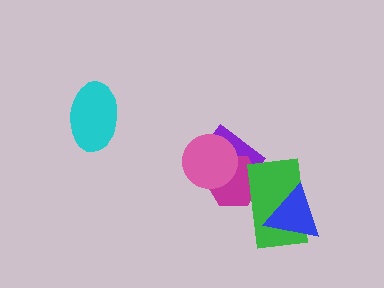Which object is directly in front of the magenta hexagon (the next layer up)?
The green rectangle is directly in front of the magenta hexagon.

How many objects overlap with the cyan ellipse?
0 objects overlap with the cyan ellipse.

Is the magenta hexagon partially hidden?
Yes, it is partially covered by another shape.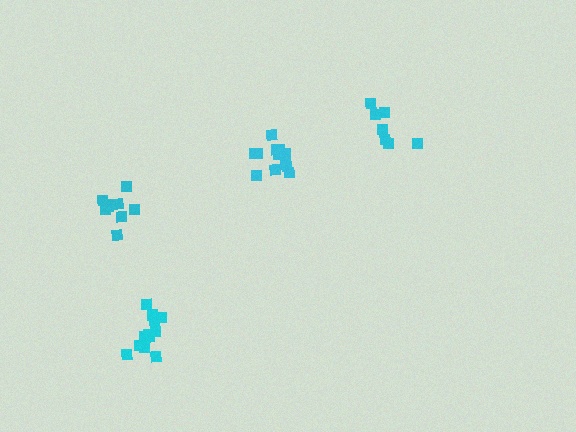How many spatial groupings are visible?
There are 4 spatial groupings.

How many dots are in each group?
Group 1: 12 dots, Group 2: 9 dots, Group 3: 7 dots, Group 4: 12 dots (40 total).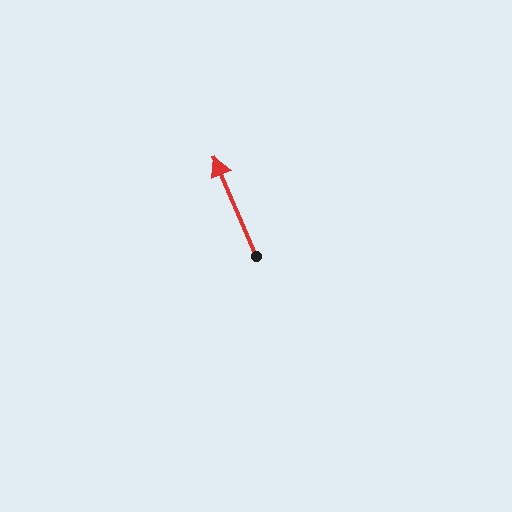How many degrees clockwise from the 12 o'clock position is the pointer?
Approximately 337 degrees.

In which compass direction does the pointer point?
Northwest.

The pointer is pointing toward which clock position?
Roughly 11 o'clock.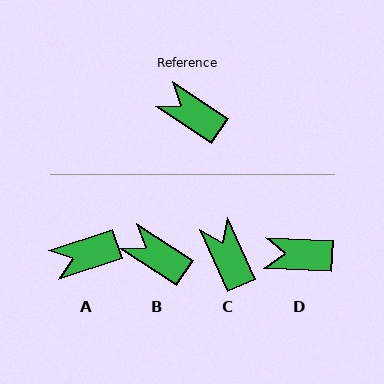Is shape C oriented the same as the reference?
No, it is off by about 33 degrees.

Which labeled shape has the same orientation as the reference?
B.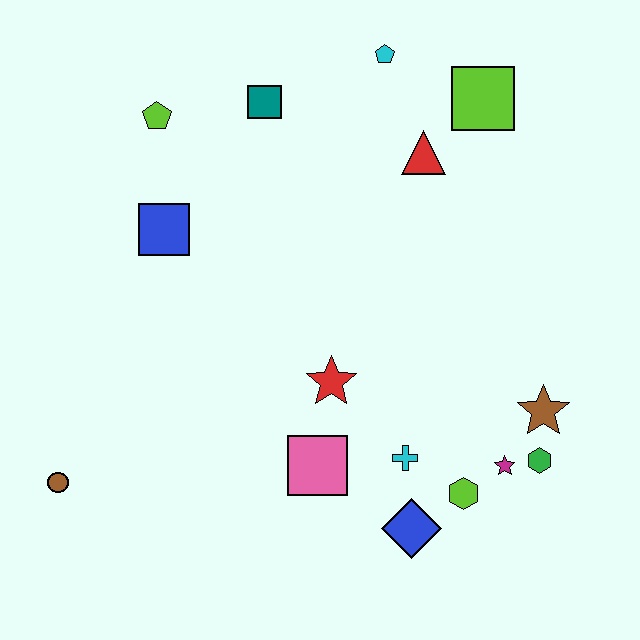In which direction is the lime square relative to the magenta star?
The lime square is above the magenta star.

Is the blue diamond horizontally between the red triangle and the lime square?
No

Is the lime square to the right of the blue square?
Yes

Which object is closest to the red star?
The pink square is closest to the red star.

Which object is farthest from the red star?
The cyan pentagon is farthest from the red star.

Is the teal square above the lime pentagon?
Yes